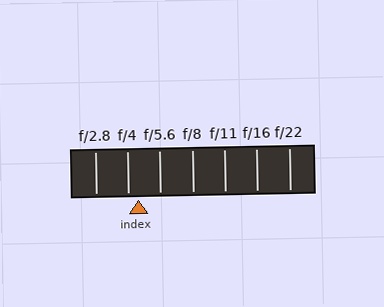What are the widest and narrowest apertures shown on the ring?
The widest aperture shown is f/2.8 and the narrowest is f/22.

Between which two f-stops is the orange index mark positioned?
The index mark is between f/4 and f/5.6.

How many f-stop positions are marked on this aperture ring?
There are 7 f-stop positions marked.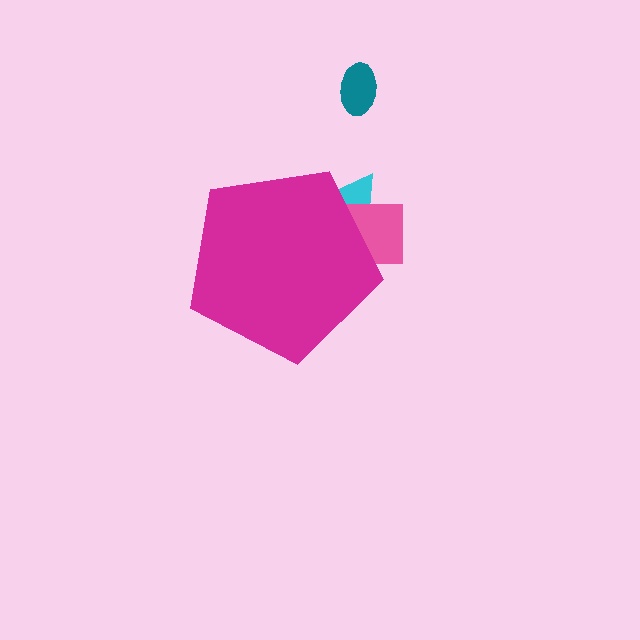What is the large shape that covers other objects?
A magenta pentagon.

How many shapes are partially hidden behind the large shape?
2 shapes are partially hidden.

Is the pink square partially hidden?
Yes, the pink square is partially hidden behind the magenta pentagon.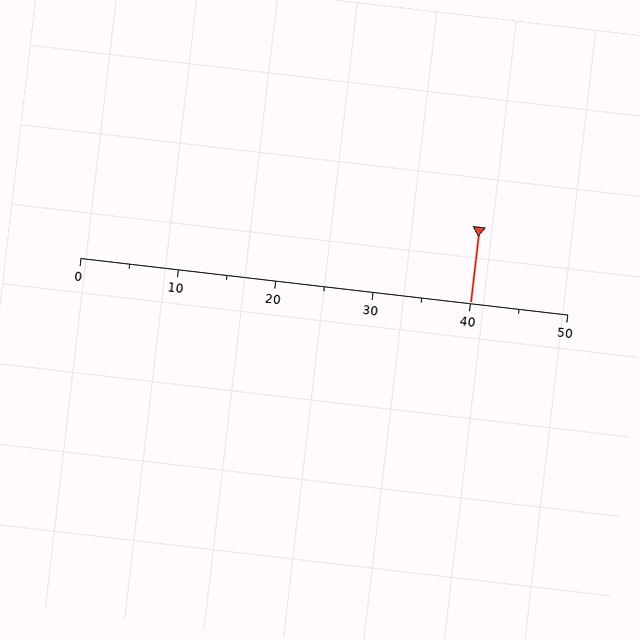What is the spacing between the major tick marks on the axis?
The major ticks are spaced 10 apart.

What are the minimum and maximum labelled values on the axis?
The axis runs from 0 to 50.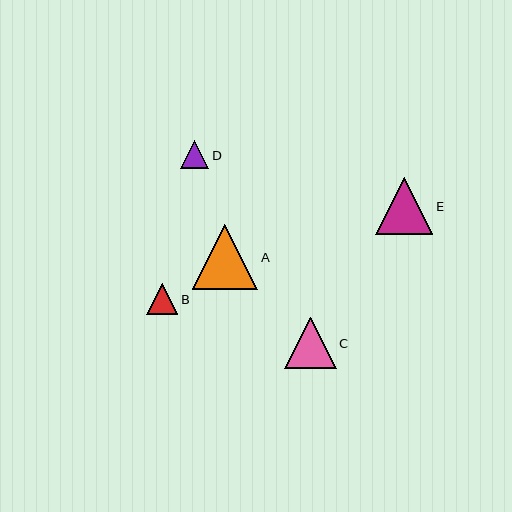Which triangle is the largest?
Triangle A is the largest with a size of approximately 66 pixels.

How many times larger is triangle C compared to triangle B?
Triangle C is approximately 1.7 times the size of triangle B.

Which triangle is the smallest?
Triangle D is the smallest with a size of approximately 28 pixels.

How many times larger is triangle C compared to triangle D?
Triangle C is approximately 1.8 times the size of triangle D.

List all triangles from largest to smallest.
From largest to smallest: A, E, C, B, D.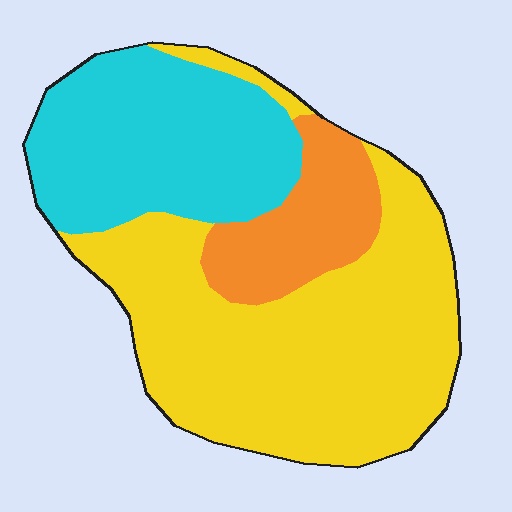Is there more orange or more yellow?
Yellow.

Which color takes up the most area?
Yellow, at roughly 55%.